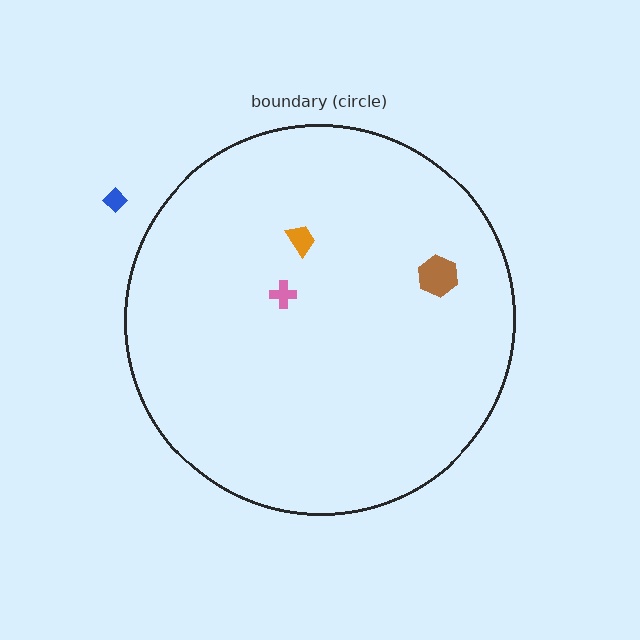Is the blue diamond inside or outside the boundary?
Outside.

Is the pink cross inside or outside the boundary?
Inside.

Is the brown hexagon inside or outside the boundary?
Inside.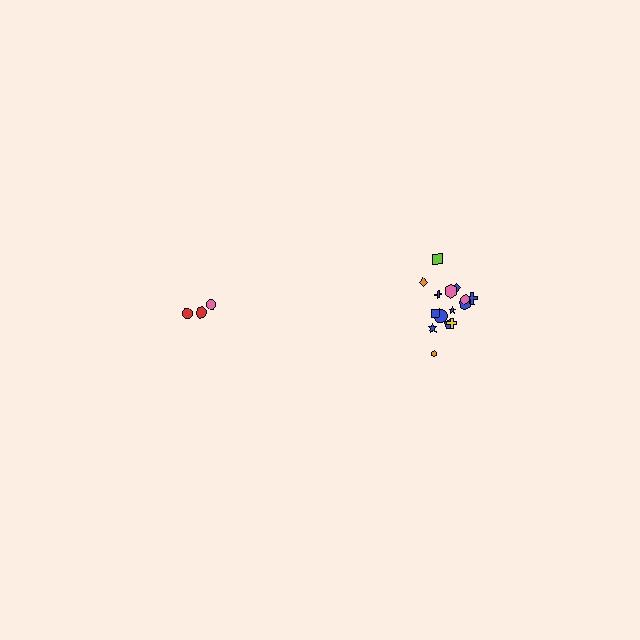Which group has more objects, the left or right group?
The right group.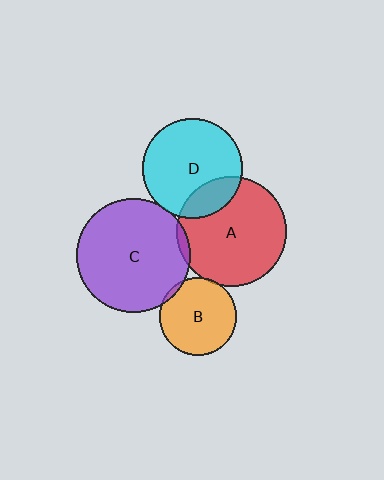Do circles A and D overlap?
Yes.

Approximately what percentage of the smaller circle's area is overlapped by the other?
Approximately 20%.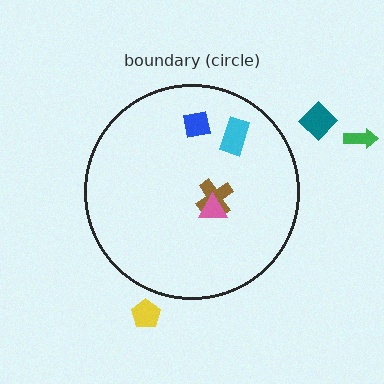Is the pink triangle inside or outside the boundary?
Inside.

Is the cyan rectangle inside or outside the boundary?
Inside.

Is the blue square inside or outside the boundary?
Inside.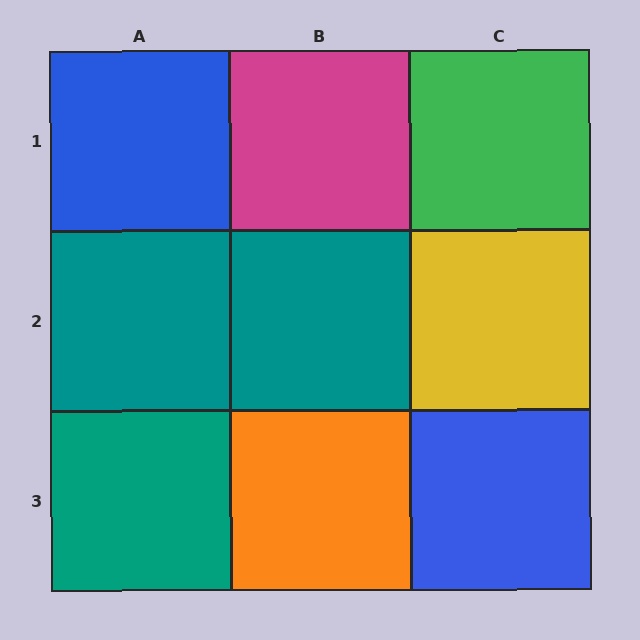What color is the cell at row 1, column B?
Magenta.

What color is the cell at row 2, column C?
Yellow.